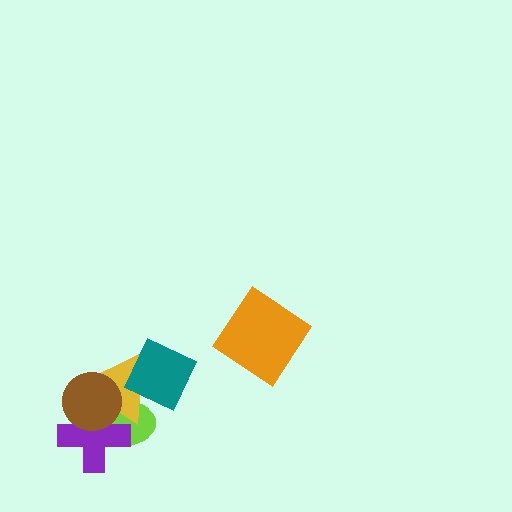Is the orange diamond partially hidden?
No, no other shape covers it.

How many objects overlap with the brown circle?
3 objects overlap with the brown circle.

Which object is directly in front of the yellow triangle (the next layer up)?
The purple cross is directly in front of the yellow triangle.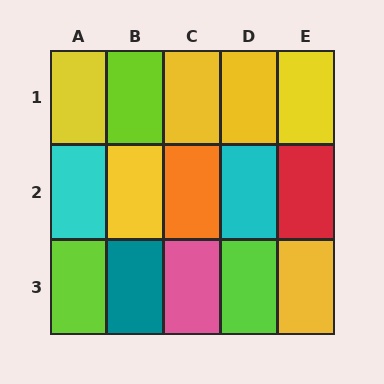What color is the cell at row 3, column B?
Teal.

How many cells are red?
1 cell is red.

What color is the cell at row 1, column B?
Lime.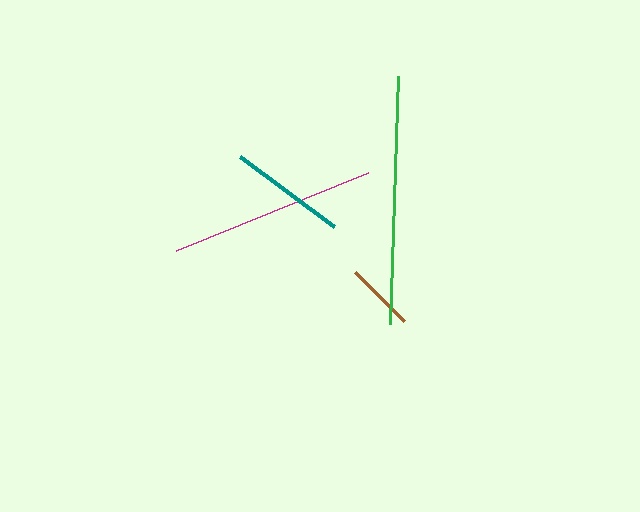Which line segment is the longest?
The green line is the longest at approximately 248 pixels.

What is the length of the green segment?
The green segment is approximately 248 pixels long.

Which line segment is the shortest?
The brown line is the shortest at approximately 70 pixels.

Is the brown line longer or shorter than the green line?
The green line is longer than the brown line.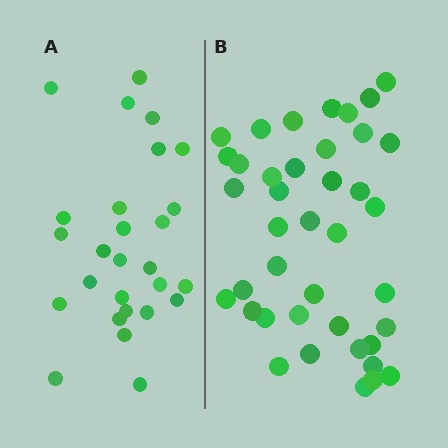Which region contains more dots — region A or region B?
Region B (the right region) has more dots.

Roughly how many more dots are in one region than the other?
Region B has approximately 15 more dots than region A.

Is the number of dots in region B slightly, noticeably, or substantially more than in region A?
Region B has substantially more. The ratio is roughly 1.5 to 1.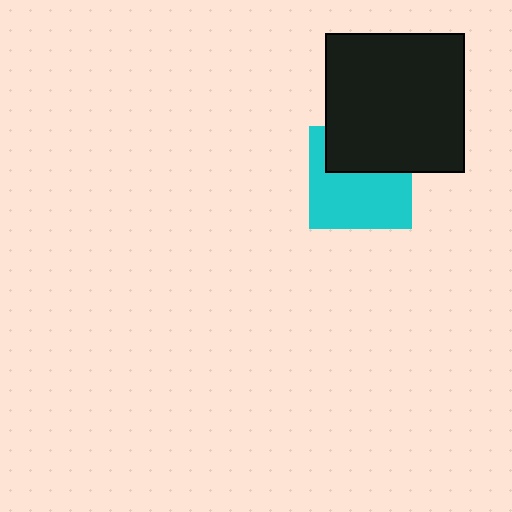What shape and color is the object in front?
The object in front is a black square.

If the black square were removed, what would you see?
You would see the complete cyan square.